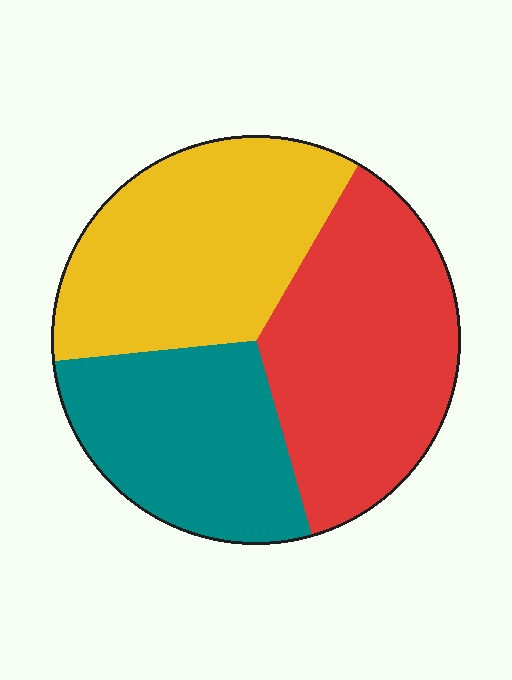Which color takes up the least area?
Teal, at roughly 30%.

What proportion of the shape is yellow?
Yellow takes up about one third (1/3) of the shape.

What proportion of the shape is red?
Red takes up between a third and a half of the shape.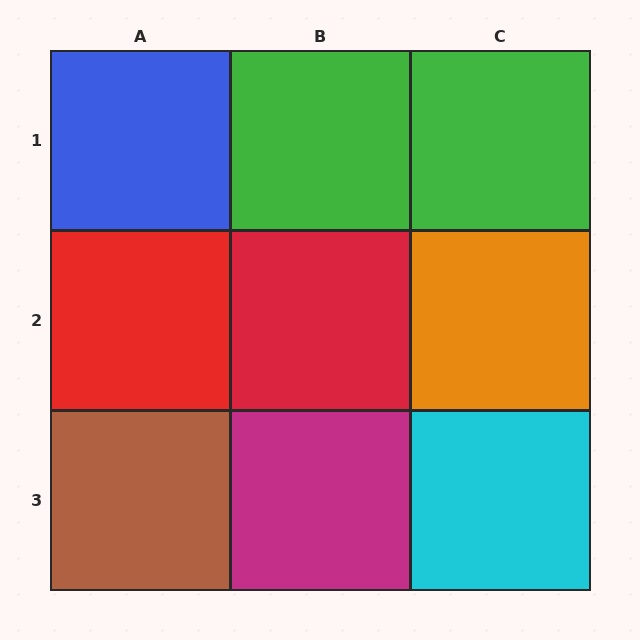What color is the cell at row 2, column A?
Red.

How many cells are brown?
1 cell is brown.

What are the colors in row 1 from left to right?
Blue, green, green.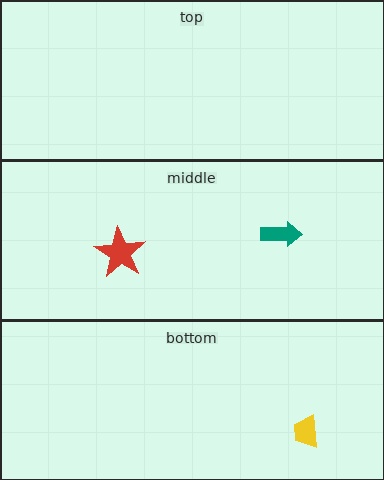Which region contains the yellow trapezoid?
The bottom region.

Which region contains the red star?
The middle region.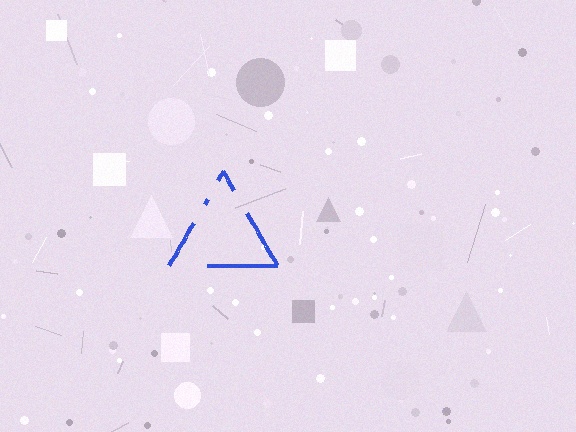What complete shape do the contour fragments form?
The contour fragments form a triangle.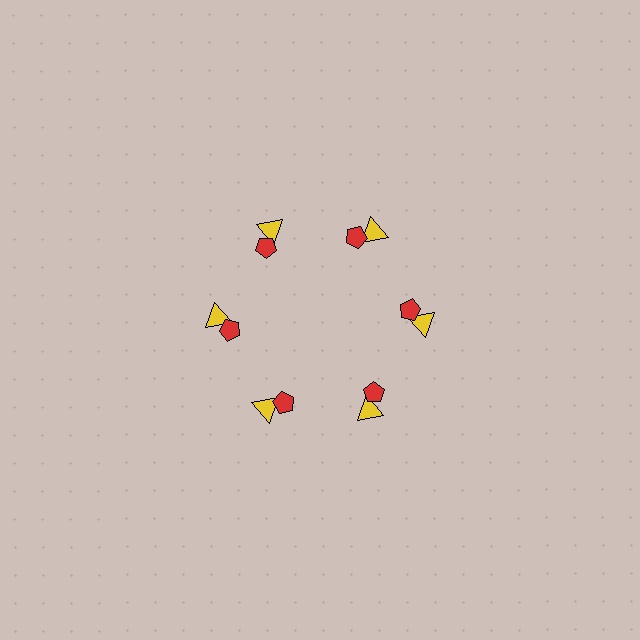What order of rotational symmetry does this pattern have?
This pattern has 6-fold rotational symmetry.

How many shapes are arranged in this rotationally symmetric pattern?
There are 12 shapes, arranged in 6 groups of 2.